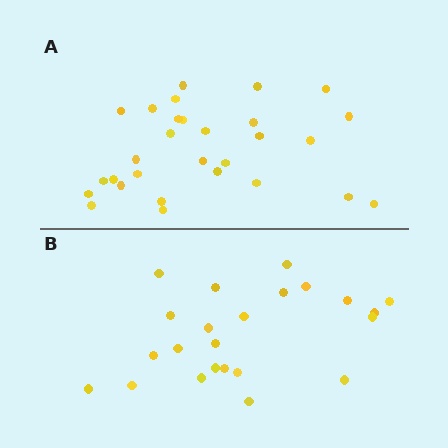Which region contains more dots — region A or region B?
Region A (the top region) has more dots.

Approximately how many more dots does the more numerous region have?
Region A has about 6 more dots than region B.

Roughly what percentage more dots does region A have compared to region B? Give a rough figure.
About 25% more.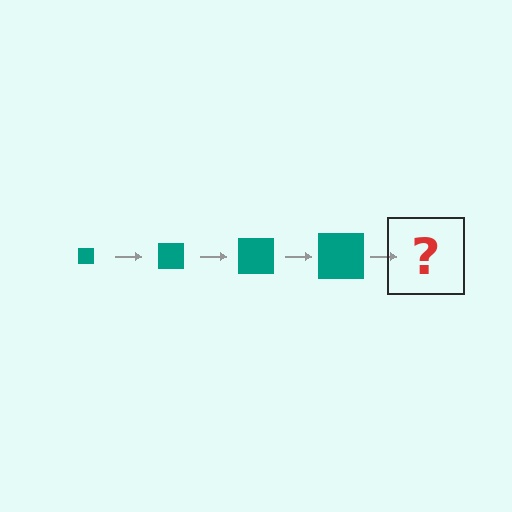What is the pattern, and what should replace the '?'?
The pattern is that the square gets progressively larger each step. The '?' should be a teal square, larger than the previous one.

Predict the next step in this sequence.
The next step is a teal square, larger than the previous one.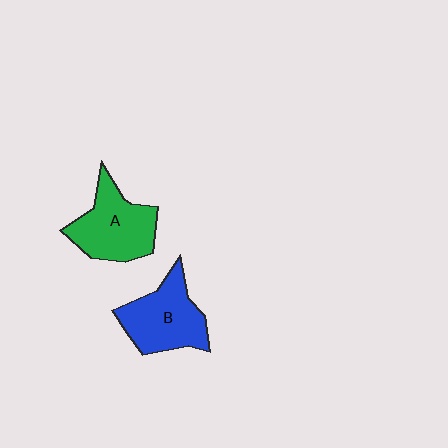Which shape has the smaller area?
Shape B (blue).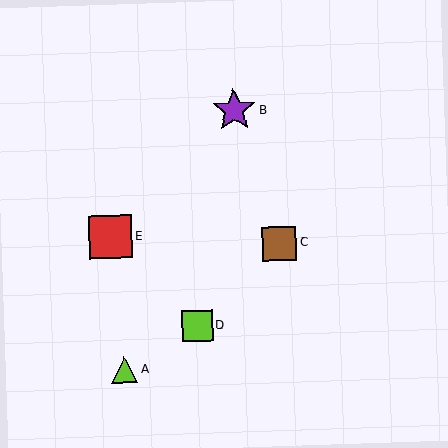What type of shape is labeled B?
Shape B is a purple star.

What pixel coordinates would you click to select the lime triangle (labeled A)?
Click at (124, 370) to select the lime triangle A.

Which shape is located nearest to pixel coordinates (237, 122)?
The purple star (labeled B) at (234, 110) is nearest to that location.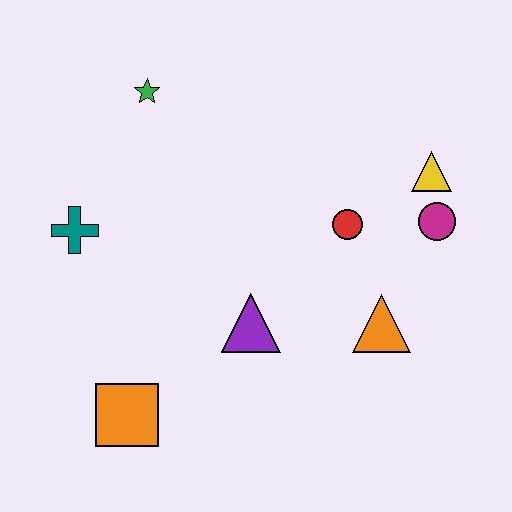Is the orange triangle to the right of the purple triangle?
Yes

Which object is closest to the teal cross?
The green star is closest to the teal cross.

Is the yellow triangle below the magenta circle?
No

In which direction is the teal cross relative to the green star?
The teal cross is below the green star.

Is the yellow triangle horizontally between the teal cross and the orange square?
No